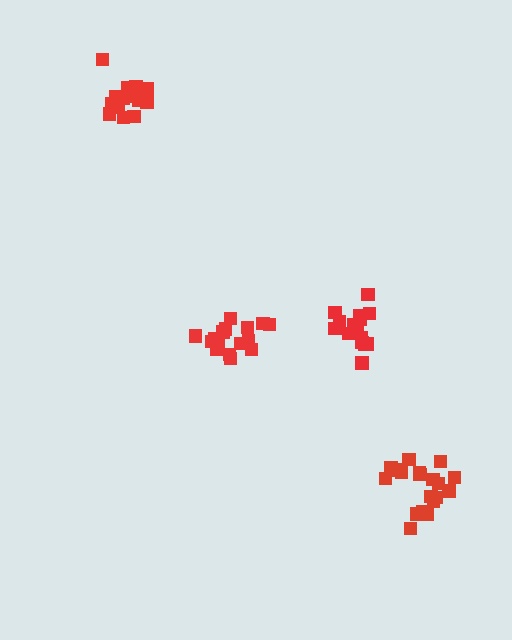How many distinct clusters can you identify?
There are 4 distinct clusters.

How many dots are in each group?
Group 1: 16 dots, Group 2: 20 dots, Group 3: 15 dots, Group 4: 17 dots (68 total).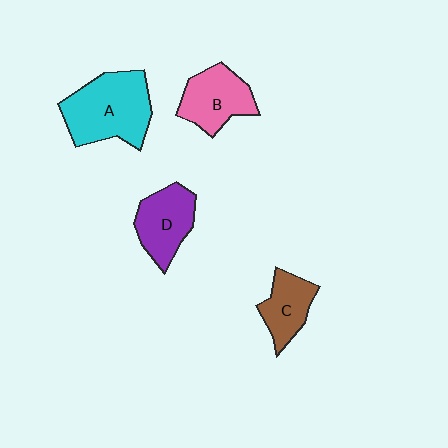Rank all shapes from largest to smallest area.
From largest to smallest: A (cyan), B (pink), D (purple), C (brown).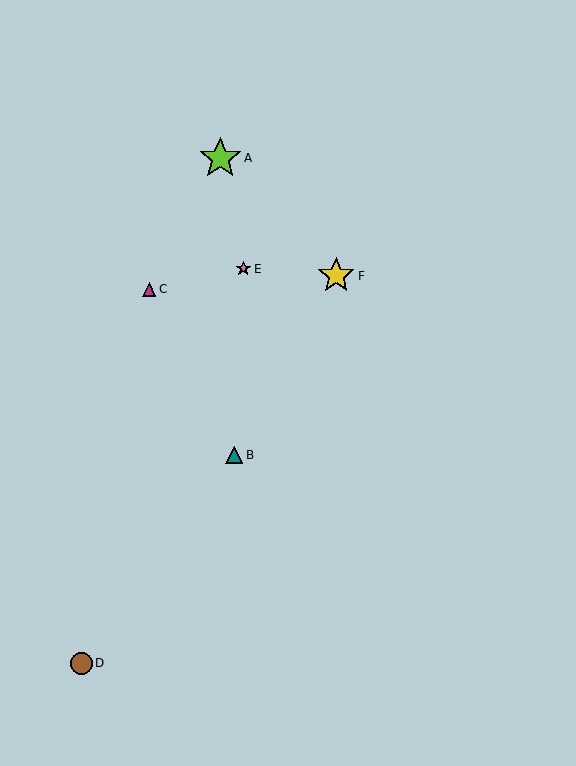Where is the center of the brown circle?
The center of the brown circle is at (81, 663).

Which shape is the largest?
The lime star (labeled A) is the largest.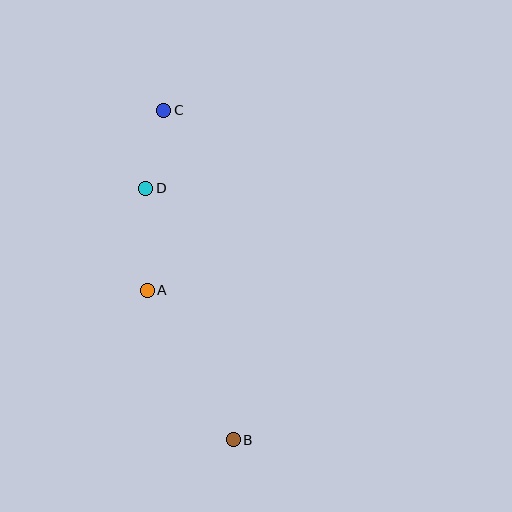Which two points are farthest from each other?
Points B and C are farthest from each other.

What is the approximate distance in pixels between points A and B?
The distance between A and B is approximately 172 pixels.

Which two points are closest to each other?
Points C and D are closest to each other.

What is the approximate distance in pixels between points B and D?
The distance between B and D is approximately 266 pixels.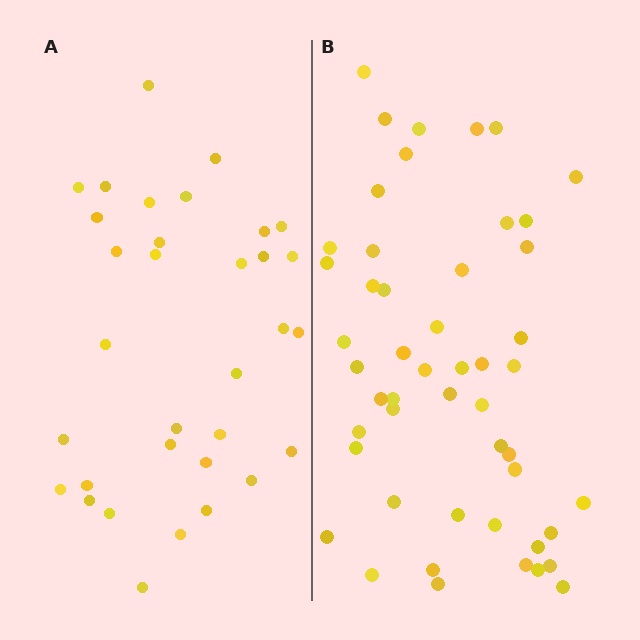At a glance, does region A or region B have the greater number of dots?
Region B (the right region) has more dots.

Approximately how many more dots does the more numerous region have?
Region B has approximately 15 more dots than region A.